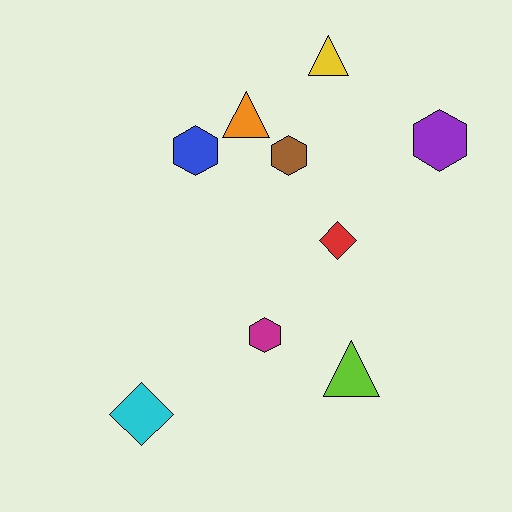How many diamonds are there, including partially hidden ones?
There are 2 diamonds.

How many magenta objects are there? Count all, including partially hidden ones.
There is 1 magenta object.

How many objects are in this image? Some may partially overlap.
There are 9 objects.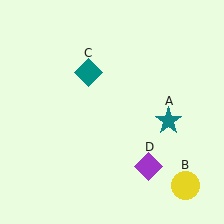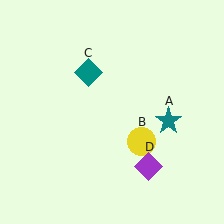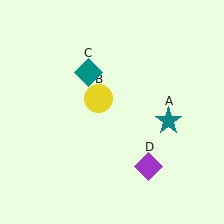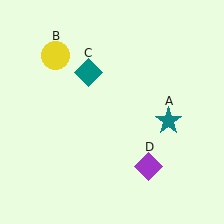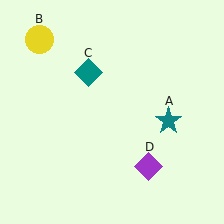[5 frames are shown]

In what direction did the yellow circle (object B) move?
The yellow circle (object B) moved up and to the left.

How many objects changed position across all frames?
1 object changed position: yellow circle (object B).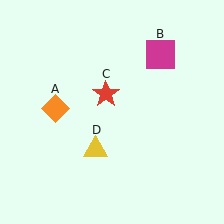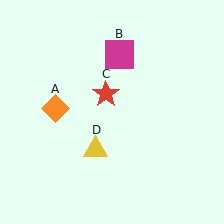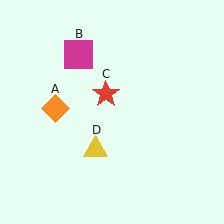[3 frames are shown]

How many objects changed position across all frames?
1 object changed position: magenta square (object B).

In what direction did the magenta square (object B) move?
The magenta square (object B) moved left.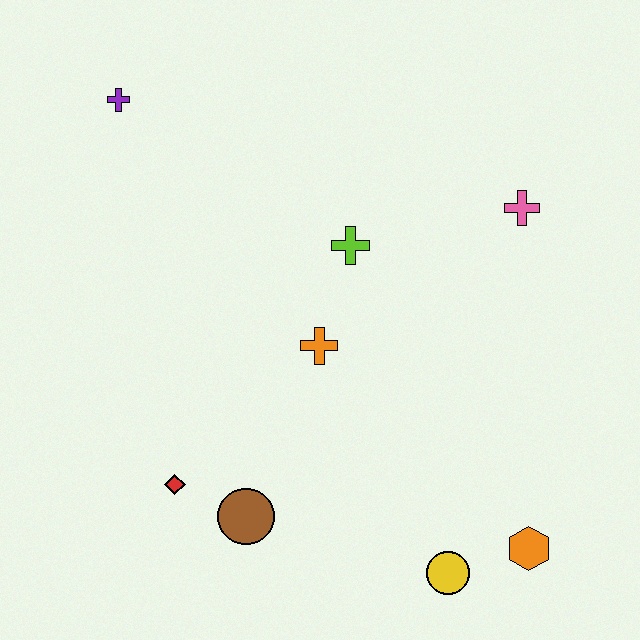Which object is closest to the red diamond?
The brown circle is closest to the red diamond.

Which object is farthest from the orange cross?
The purple cross is farthest from the orange cross.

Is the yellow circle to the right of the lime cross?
Yes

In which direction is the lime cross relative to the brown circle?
The lime cross is above the brown circle.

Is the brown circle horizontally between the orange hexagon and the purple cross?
Yes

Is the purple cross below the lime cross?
No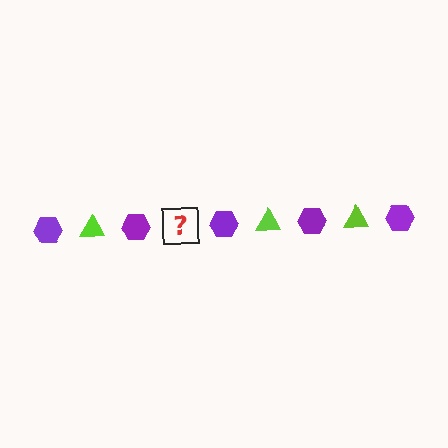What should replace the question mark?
The question mark should be replaced with a lime triangle.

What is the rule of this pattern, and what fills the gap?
The rule is that the pattern alternates between purple hexagon and lime triangle. The gap should be filled with a lime triangle.